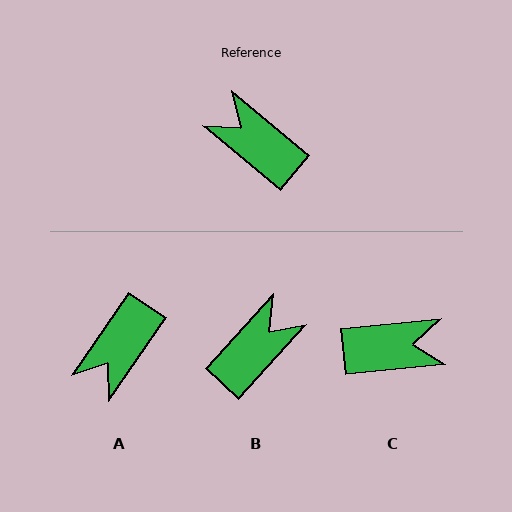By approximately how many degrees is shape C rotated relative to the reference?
Approximately 134 degrees clockwise.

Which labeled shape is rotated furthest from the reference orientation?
C, about 134 degrees away.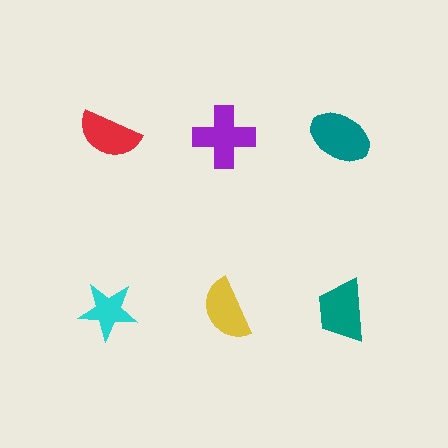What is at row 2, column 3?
A teal trapezoid.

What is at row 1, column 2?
A purple cross.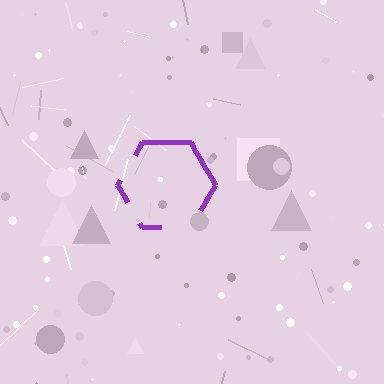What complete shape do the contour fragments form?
The contour fragments form a hexagon.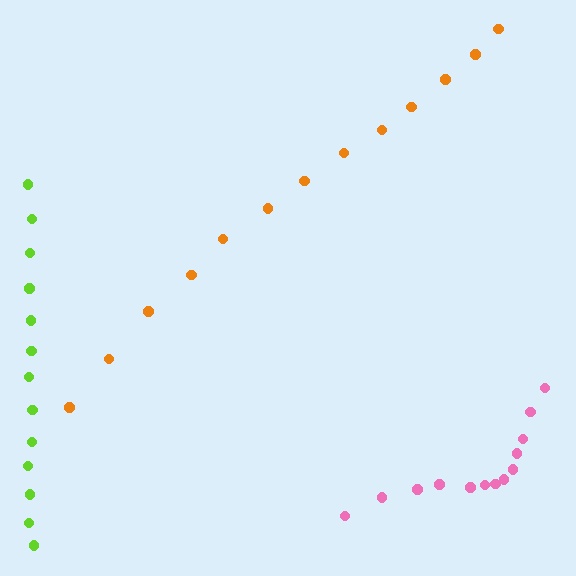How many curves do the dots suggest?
There are 3 distinct paths.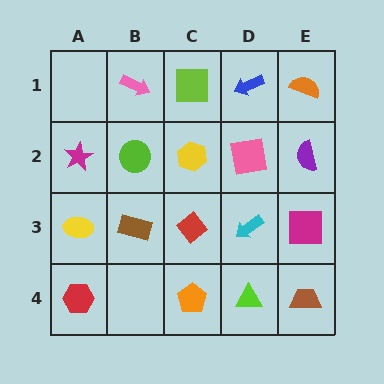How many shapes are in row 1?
4 shapes.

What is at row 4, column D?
A lime triangle.